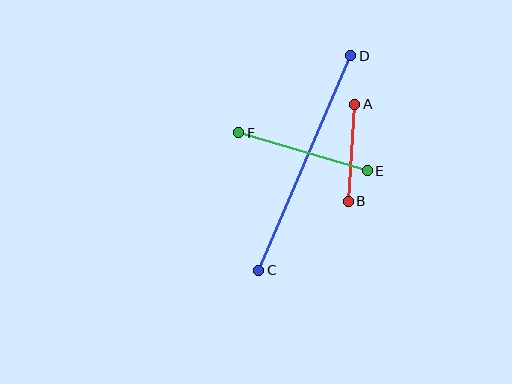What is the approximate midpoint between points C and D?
The midpoint is at approximately (305, 163) pixels.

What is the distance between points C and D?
The distance is approximately 234 pixels.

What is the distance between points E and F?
The distance is approximately 134 pixels.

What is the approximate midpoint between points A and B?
The midpoint is at approximately (352, 153) pixels.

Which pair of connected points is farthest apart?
Points C and D are farthest apart.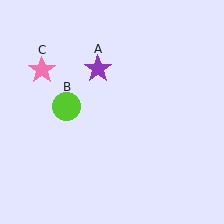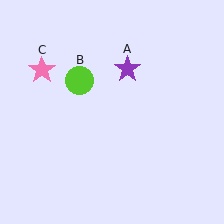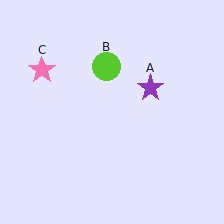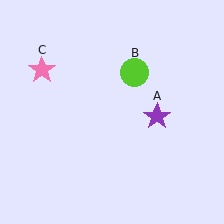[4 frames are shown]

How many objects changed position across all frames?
2 objects changed position: purple star (object A), lime circle (object B).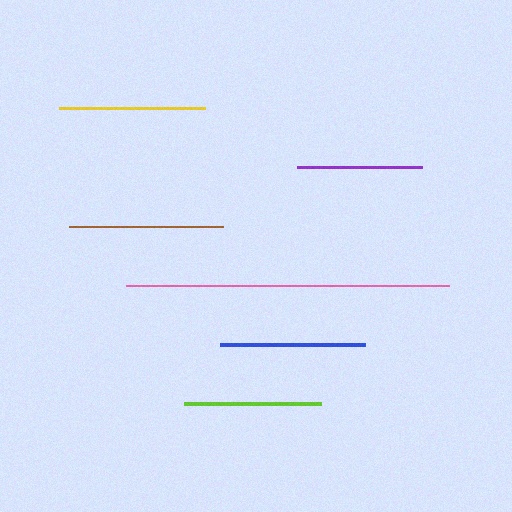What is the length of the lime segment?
The lime segment is approximately 137 pixels long.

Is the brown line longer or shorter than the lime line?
The brown line is longer than the lime line.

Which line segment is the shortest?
The purple line is the shortest at approximately 125 pixels.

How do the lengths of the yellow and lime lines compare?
The yellow and lime lines are approximately the same length.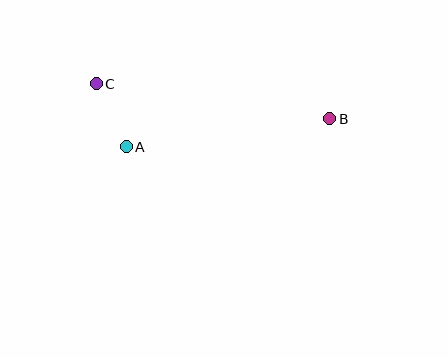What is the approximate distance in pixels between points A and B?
The distance between A and B is approximately 205 pixels.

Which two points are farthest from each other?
Points B and C are farthest from each other.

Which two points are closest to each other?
Points A and C are closest to each other.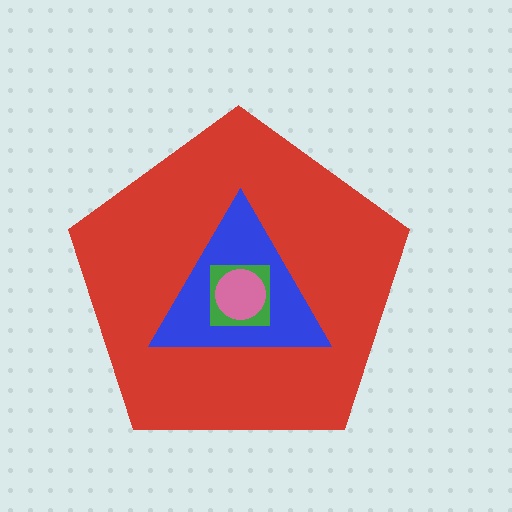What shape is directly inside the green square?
The pink circle.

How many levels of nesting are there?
4.